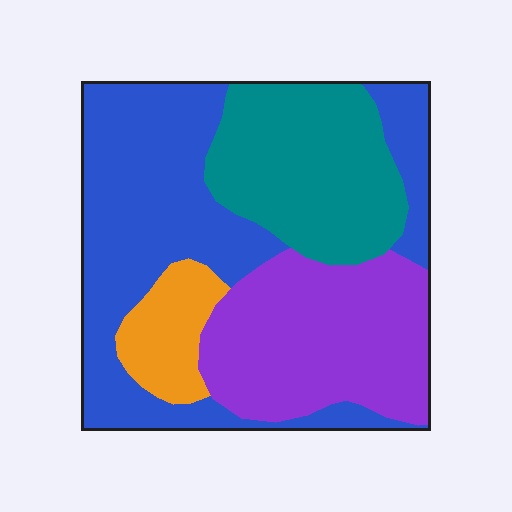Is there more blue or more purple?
Blue.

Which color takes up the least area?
Orange, at roughly 10%.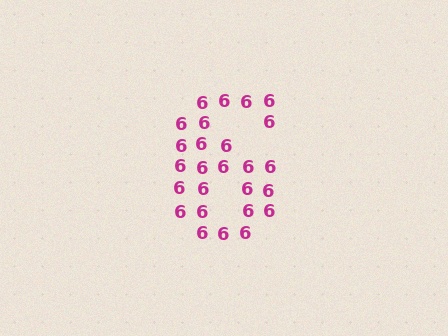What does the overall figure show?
The overall figure shows the digit 6.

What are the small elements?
The small elements are digit 6's.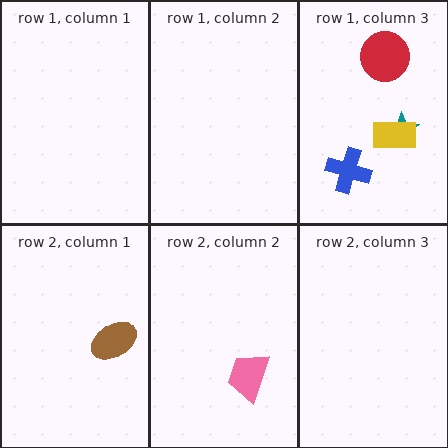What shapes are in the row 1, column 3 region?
The blue cross, the teal star, the yellow rectangle, the red circle.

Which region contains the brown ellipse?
The row 2, column 1 region.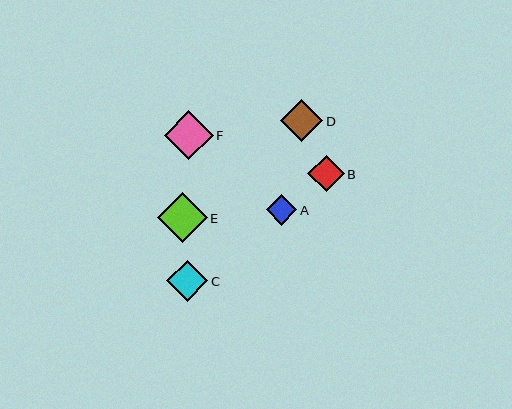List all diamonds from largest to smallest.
From largest to smallest: E, F, D, C, B, A.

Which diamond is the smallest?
Diamond A is the smallest with a size of approximately 30 pixels.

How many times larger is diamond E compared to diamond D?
Diamond E is approximately 1.2 times the size of diamond D.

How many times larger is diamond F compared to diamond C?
Diamond F is approximately 1.2 times the size of diamond C.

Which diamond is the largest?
Diamond E is the largest with a size of approximately 50 pixels.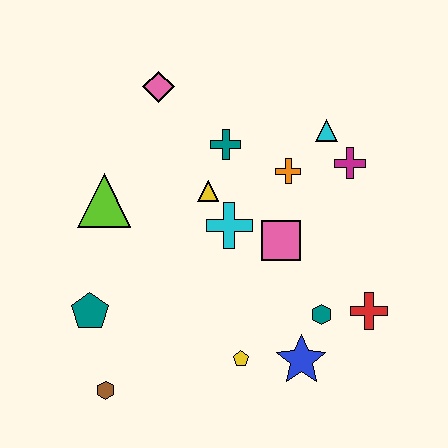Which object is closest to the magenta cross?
The cyan triangle is closest to the magenta cross.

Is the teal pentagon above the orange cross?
No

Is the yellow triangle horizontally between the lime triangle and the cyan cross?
Yes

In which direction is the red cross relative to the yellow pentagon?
The red cross is to the right of the yellow pentagon.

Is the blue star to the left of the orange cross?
No